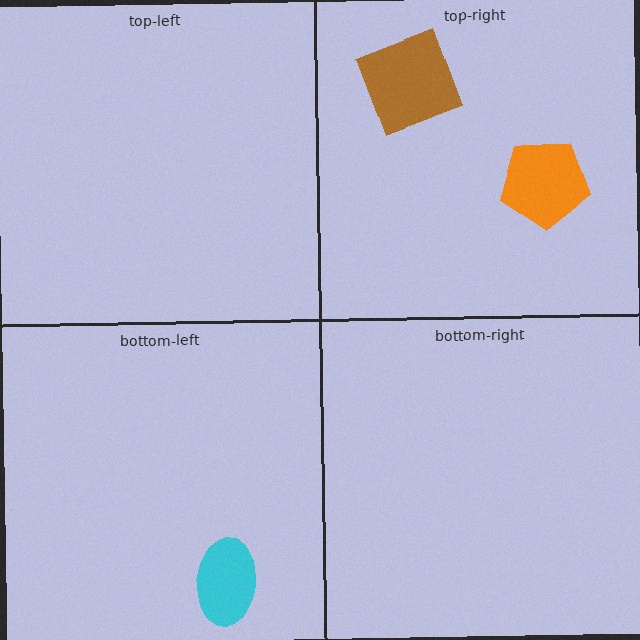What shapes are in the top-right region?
The orange pentagon, the brown square.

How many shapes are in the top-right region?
2.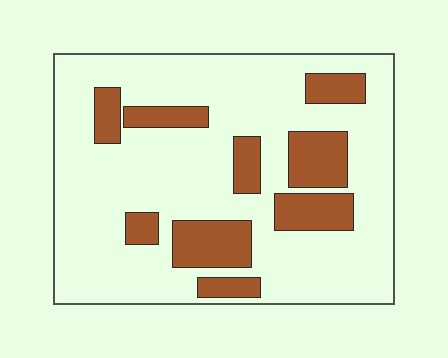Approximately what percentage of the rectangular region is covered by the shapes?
Approximately 25%.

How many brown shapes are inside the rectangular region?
9.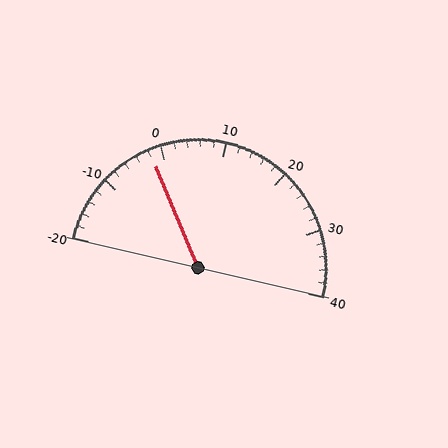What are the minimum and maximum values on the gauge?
The gauge ranges from -20 to 40.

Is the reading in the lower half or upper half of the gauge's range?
The reading is in the lower half of the range (-20 to 40).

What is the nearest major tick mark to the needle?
The nearest major tick mark is 0.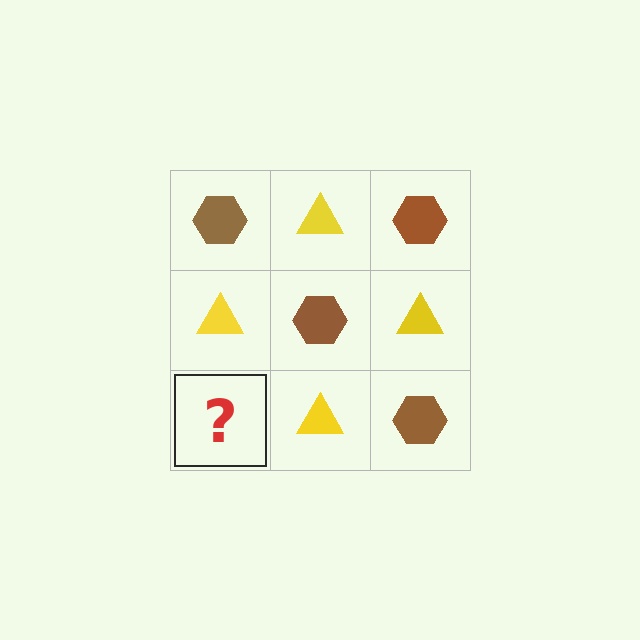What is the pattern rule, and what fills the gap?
The rule is that it alternates brown hexagon and yellow triangle in a checkerboard pattern. The gap should be filled with a brown hexagon.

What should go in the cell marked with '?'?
The missing cell should contain a brown hexagon.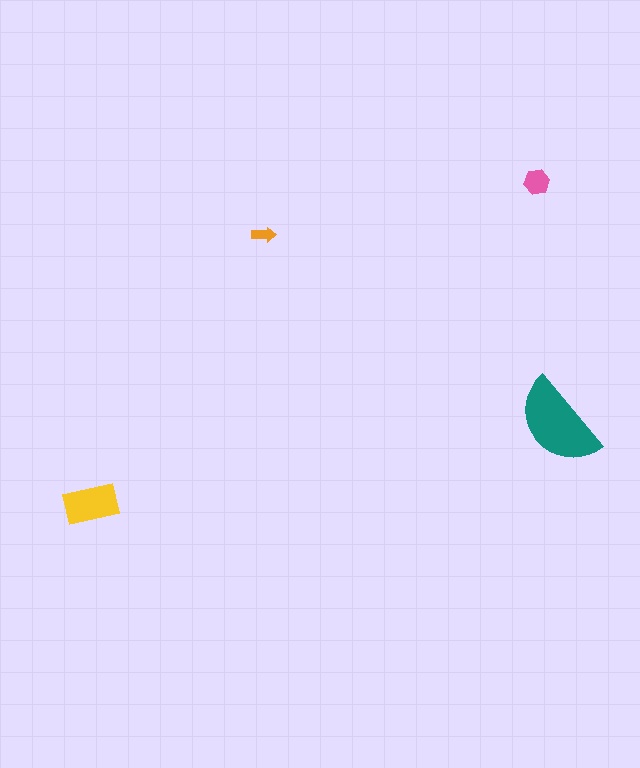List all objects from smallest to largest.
The orange arrow, the pink hexagon, the yellow rectangle, the teal semicircle.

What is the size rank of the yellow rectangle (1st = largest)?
2nd.